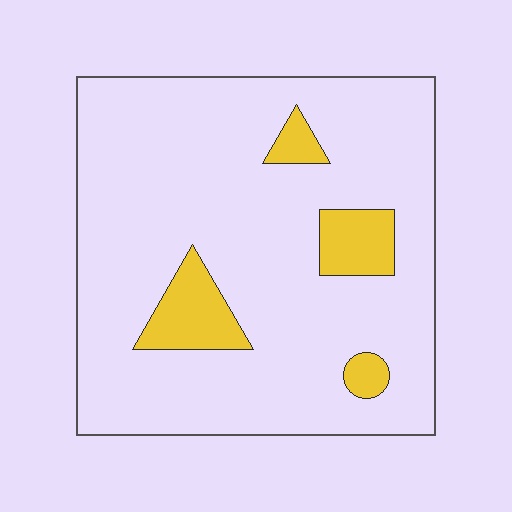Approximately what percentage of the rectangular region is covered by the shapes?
Approximately 10%.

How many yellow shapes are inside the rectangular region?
4.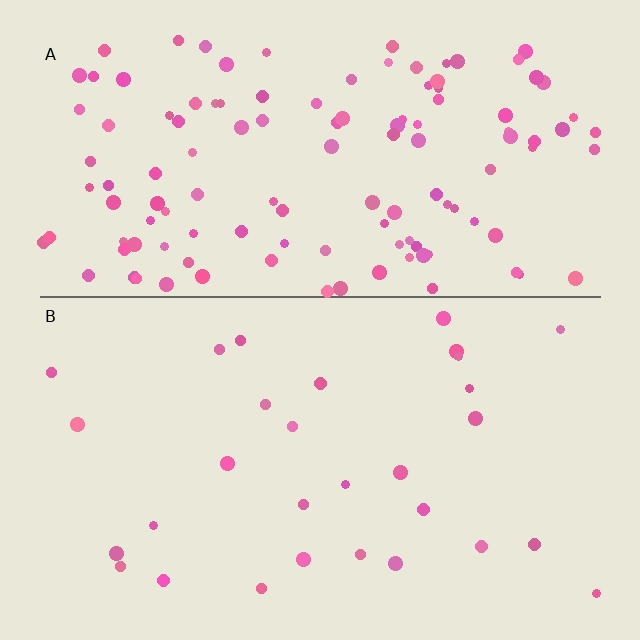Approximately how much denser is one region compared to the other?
Approximately 4.2× — region A over region B.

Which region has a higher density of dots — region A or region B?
A (the top).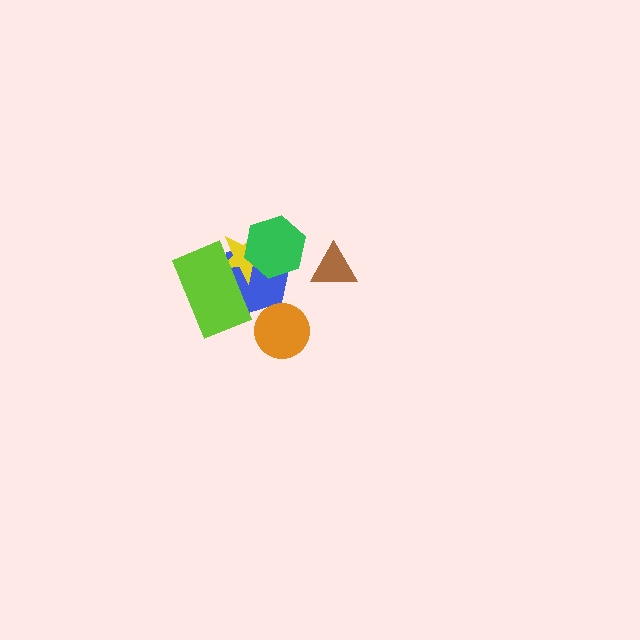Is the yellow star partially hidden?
Yes, it is partially covered by another shape.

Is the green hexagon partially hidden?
No, no other shape covers it.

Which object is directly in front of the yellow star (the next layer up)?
The lime rectangle is directly in front of the yellow star.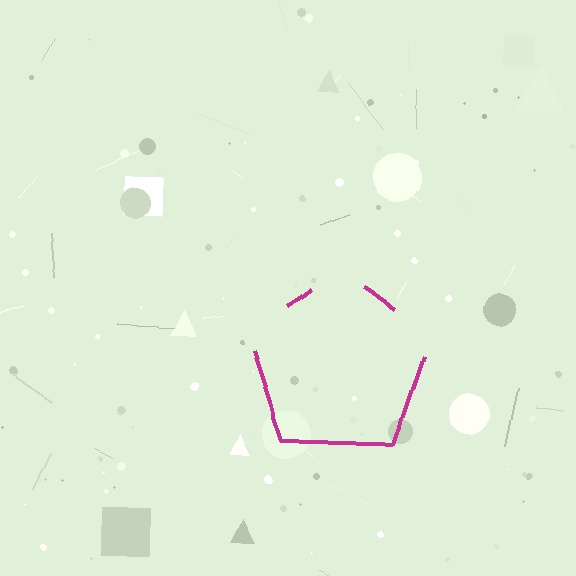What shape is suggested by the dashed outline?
The dashed outline suggests a pentagon.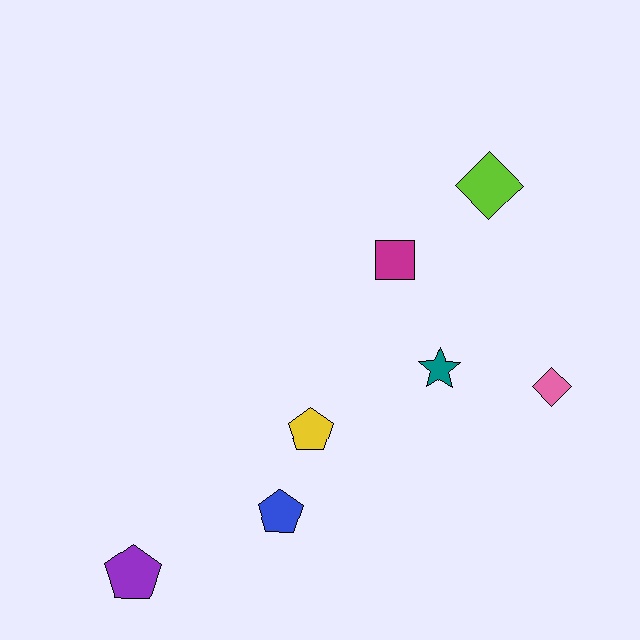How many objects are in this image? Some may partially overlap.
There are 7 objects.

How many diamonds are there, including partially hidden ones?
There are 2 diamonds.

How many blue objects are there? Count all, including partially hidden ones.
There is 1 blue object.